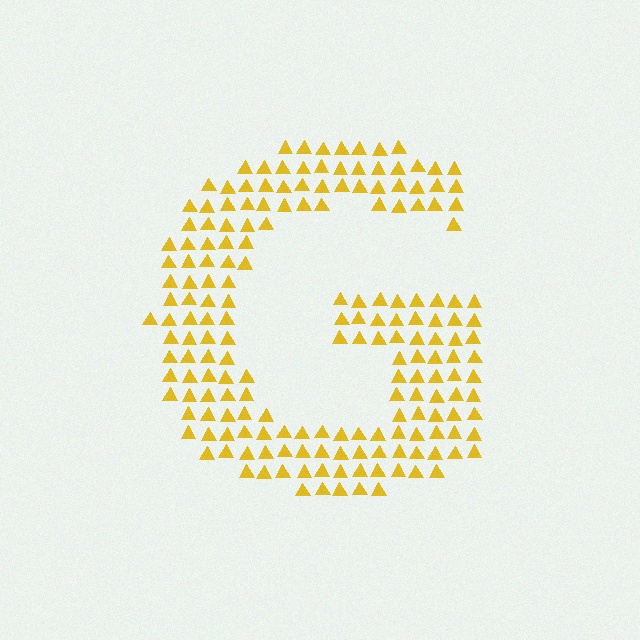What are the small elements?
The small elements are triangles.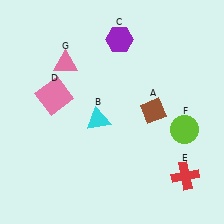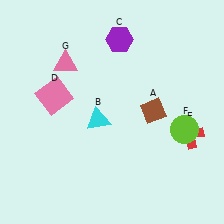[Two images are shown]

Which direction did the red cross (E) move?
The red cross (E) moved up.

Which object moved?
The red cross (E) moved up.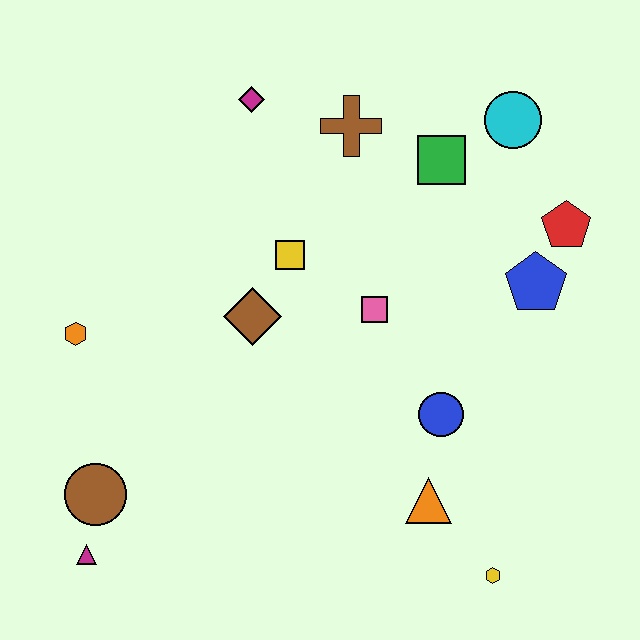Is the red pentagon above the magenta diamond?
No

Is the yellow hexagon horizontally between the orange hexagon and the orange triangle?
No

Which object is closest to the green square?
The cyan circle is closest to the green square.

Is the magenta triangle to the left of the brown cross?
Yes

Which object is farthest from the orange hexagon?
The red pentagon is farthest from the orange hexagon.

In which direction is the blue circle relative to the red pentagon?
The blue circle is below the red pentagon.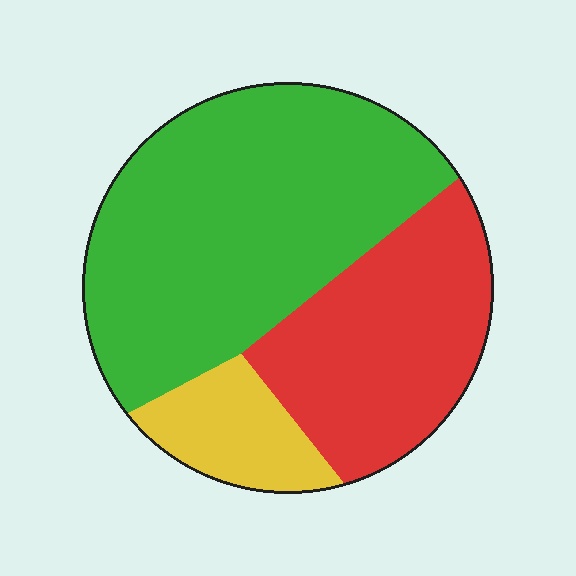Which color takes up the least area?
Yellow, at roughly 10%.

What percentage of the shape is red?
Red takes up between a quarter and a half of the shape.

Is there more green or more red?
Green.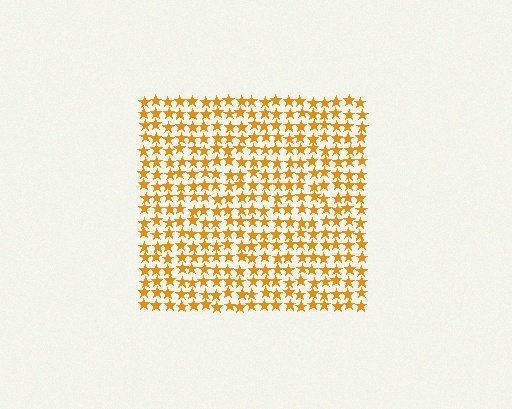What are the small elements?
The small elements are stars.